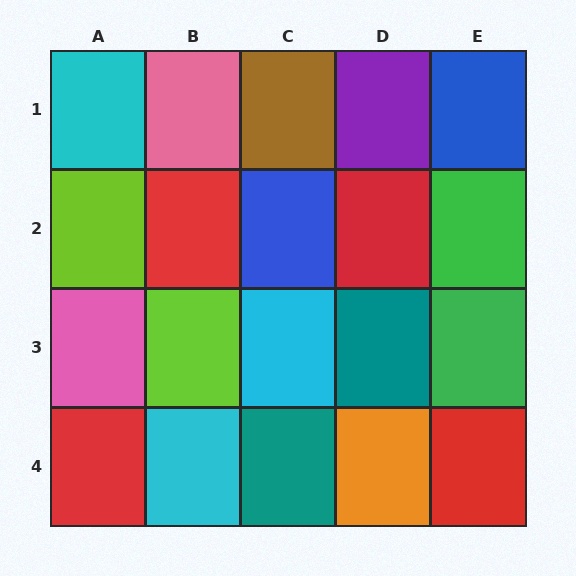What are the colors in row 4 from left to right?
Red, cyan, teal, orange, red.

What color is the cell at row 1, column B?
Pink.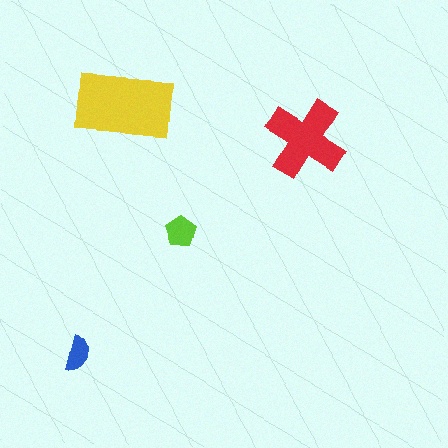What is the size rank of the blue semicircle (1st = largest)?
4th.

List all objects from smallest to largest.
The blue semicircle, the lime pentagon, the red cross, the yellow rectangle.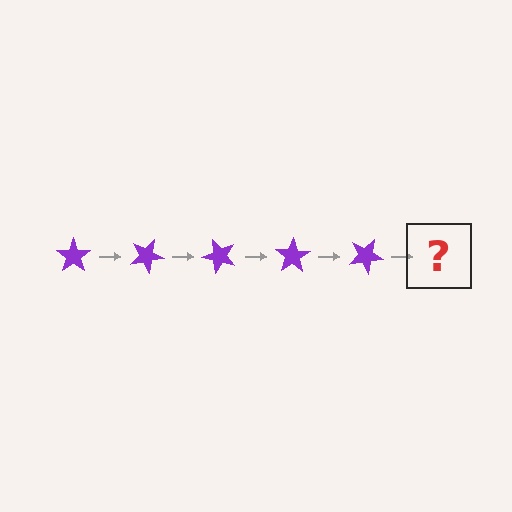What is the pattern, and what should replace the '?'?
The pattern is that the star rotates 25 degrees each step. The '?' should be a purple star rotated 125 degrees.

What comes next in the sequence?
The next element should be a purple star rotated 125 degrees.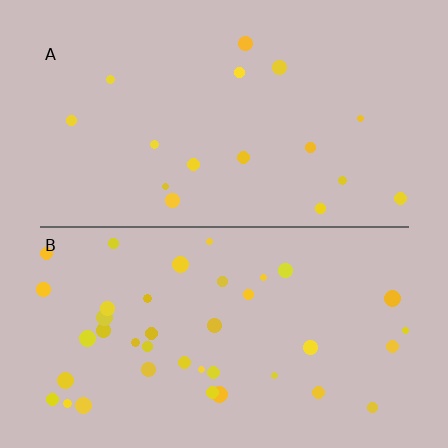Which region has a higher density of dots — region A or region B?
B (the bottom).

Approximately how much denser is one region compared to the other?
Approximately 2.4× — region B over region A.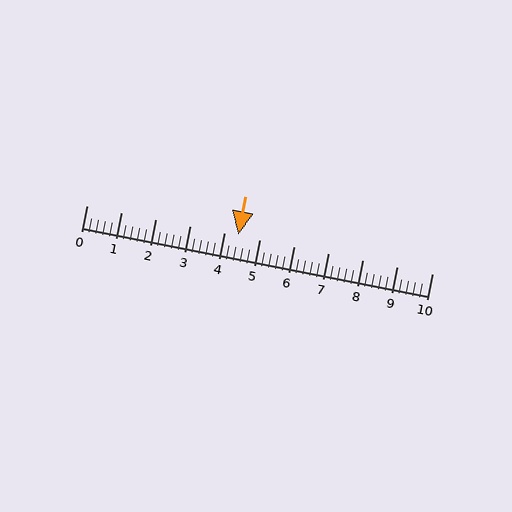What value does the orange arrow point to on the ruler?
The orange arrow points to approximately 4.4.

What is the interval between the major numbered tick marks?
The major tick marks are spaced 1 units apart.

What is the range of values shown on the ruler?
The ruler shows values from 0 to 10.